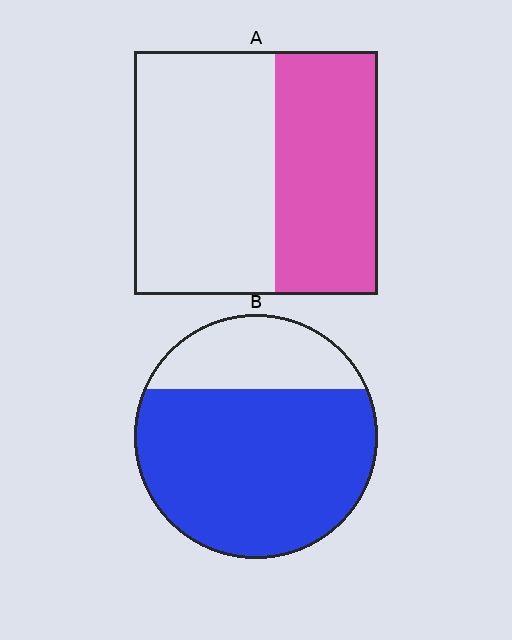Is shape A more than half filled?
No.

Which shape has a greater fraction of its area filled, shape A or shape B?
Shape B.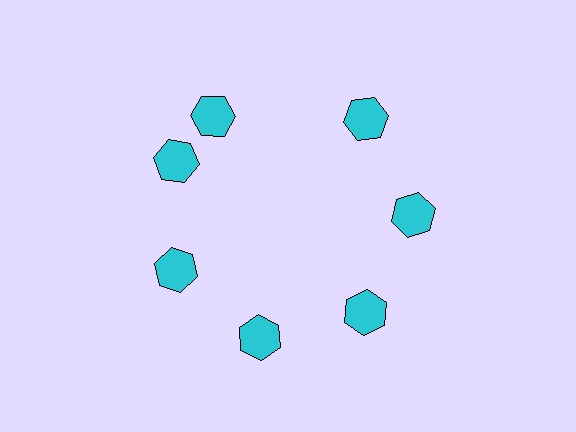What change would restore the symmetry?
The symmetry would be restored by rotating it back into even spacing with its neighbors so that all 7 hexagons sit at equal angles and equal distance from the center.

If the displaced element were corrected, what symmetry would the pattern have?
It would have 7-fold rotational symmetry — the pattern would map onto itself every 51 degrees.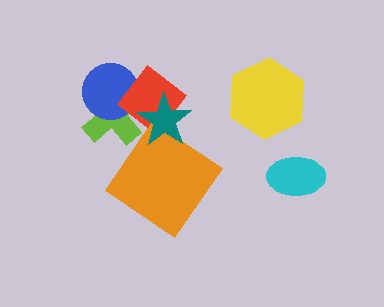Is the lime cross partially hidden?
Yes, it is partially covered by another shape.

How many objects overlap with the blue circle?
2 objects overlap with the blue circle.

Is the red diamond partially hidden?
Yes, it is partially covered by another shape.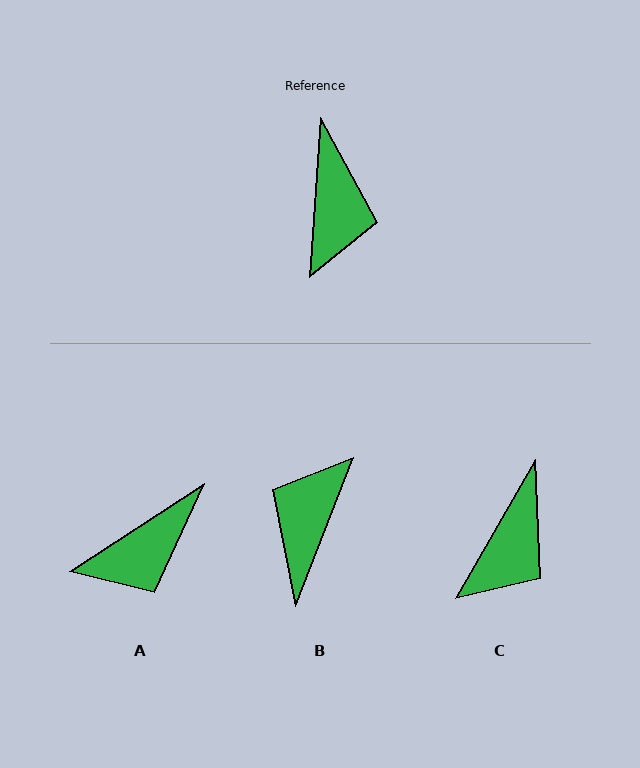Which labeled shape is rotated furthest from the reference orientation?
B, about 162 degrees away.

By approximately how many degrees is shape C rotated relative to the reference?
Approximately 26 degrees clockwise.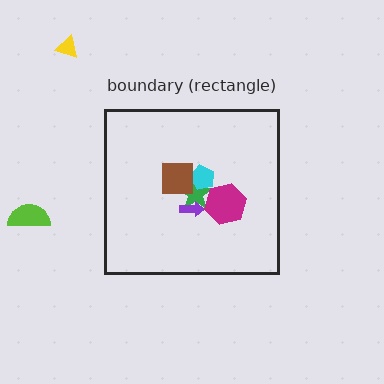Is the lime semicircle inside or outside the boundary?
Outside.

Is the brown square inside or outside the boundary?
Inside.